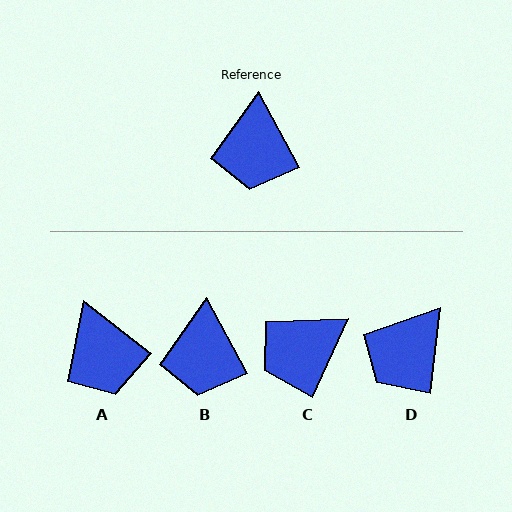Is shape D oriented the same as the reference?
No, it is off by about 36 degrees.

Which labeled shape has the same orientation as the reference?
B.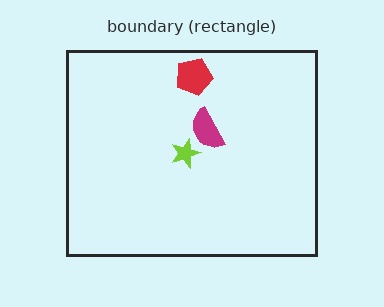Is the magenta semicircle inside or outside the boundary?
Inside.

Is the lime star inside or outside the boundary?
Inside.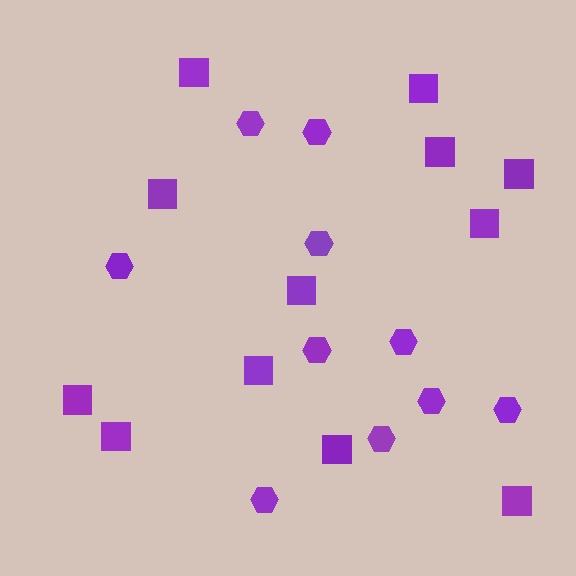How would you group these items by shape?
There are 2 groups: one group of hexagons (10) and one group of squares (12).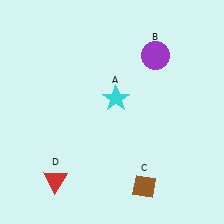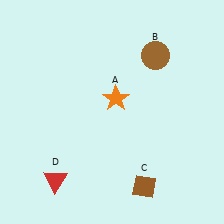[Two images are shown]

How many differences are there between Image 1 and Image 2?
There are 2 differences between the two images.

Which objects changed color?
A changed from cyan to orange. B changed from purple to brown.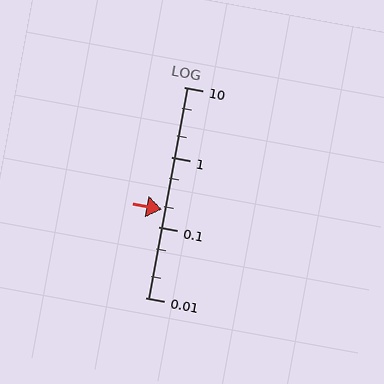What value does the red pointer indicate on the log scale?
The pointer indicates approximately 0.18.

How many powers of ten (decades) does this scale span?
The scale spans 3 decades, from 0.01 to 10.